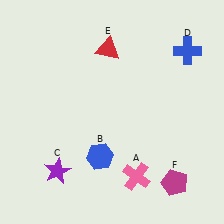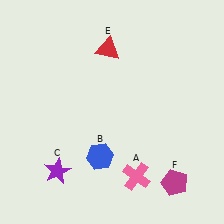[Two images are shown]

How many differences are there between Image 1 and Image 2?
There is 1 difference between the two images.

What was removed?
The blue cross (D) was removed in Image 2.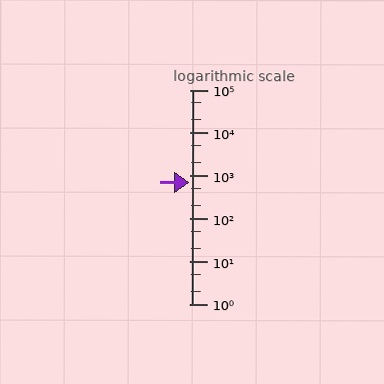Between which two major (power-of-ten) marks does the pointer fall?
The pointer is between 100 and 1000.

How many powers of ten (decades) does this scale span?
The scale spans 5 decades, from 1 to 100000.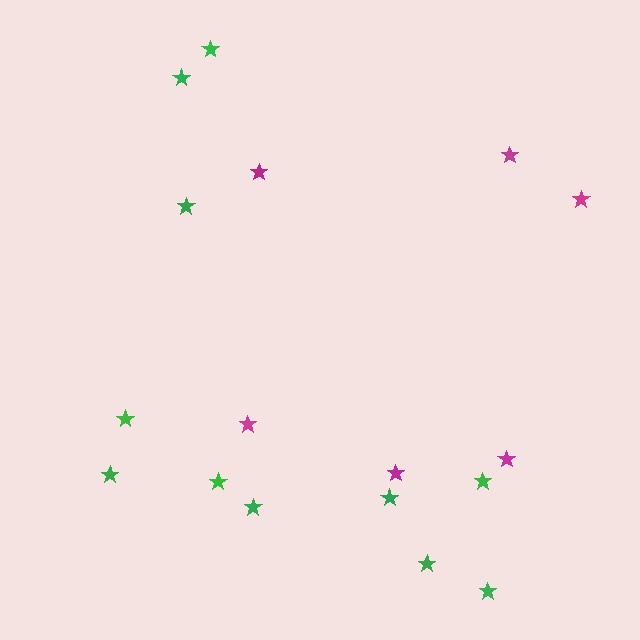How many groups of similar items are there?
There are 2 groups: one group of magenta stars (6) and one group of green stars (11).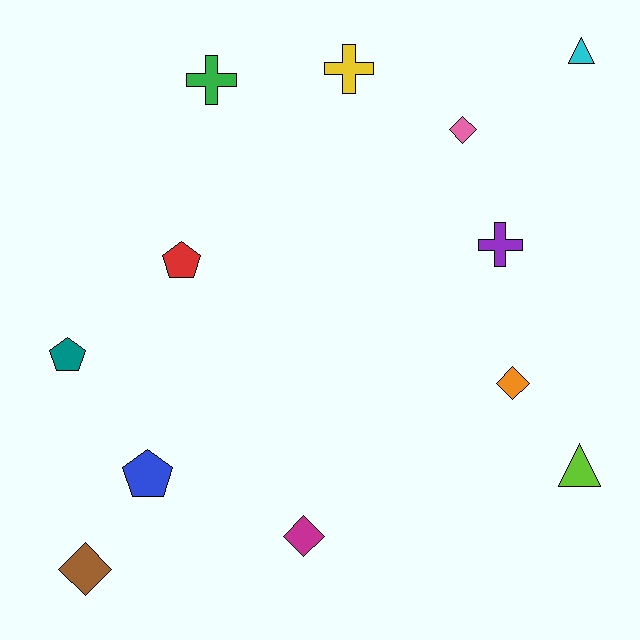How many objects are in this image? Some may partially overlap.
There are 12 objects.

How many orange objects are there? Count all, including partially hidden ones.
There is 1 orange object.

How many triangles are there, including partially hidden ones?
There are 2 triangles.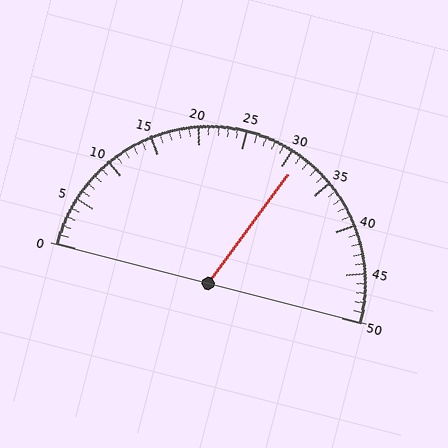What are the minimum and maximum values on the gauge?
The gauge ranges from 0 to 50.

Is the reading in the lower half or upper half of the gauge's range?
The reading is in the upper half of the range (0 to 50).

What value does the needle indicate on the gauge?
The needle indicates approximately 31.